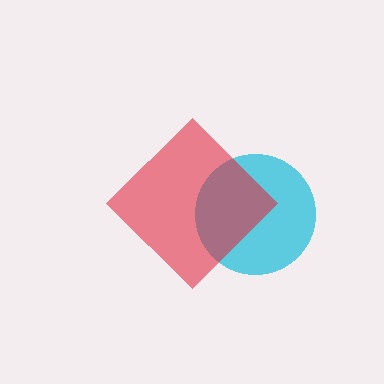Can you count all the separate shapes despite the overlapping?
Yes, there are 2 separate shapes.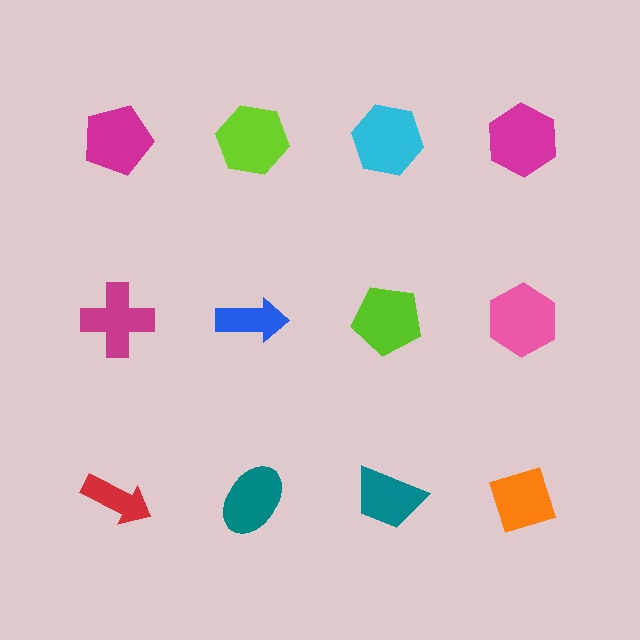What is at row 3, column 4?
An orange diamond.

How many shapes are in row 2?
4 shapes.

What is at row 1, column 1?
A magenta pentagon.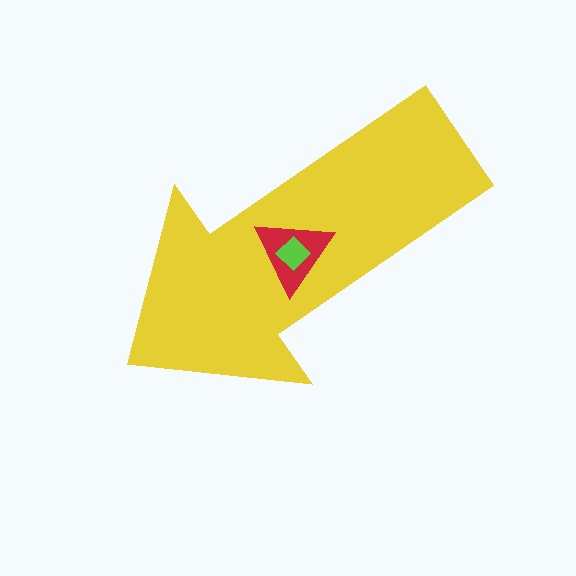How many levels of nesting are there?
3.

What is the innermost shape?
The lime diamond.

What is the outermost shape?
The yellow arrow.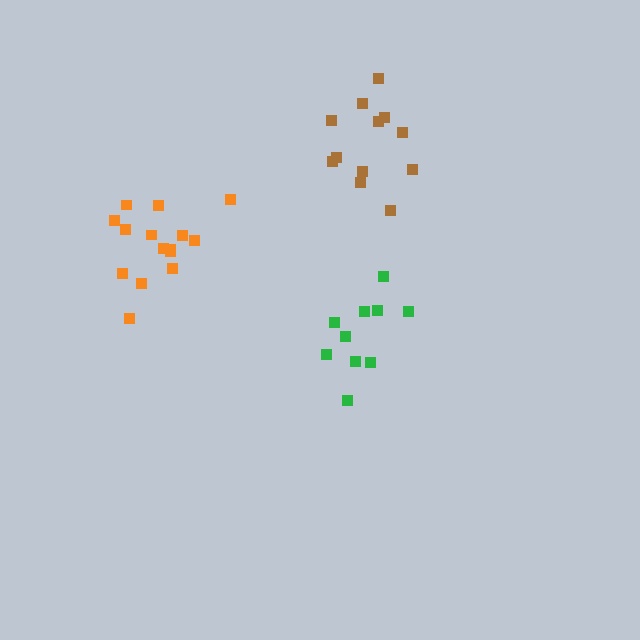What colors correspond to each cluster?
The clusters are colored: green, brown, orange.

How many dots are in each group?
Group 1: 10 dots, Group 2: 12 dots, Group 3: 15 dots (37 total).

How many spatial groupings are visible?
There are 3 spatial groupings.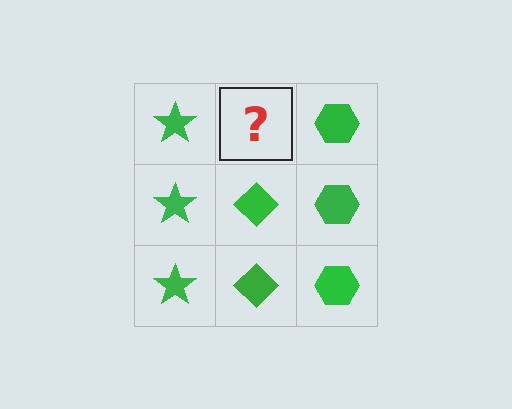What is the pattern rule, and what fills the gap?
The rule is that each column has a consistent shape. The gap should be filled with a green diamond.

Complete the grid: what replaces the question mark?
The question mark should be replaced with a green diamond.